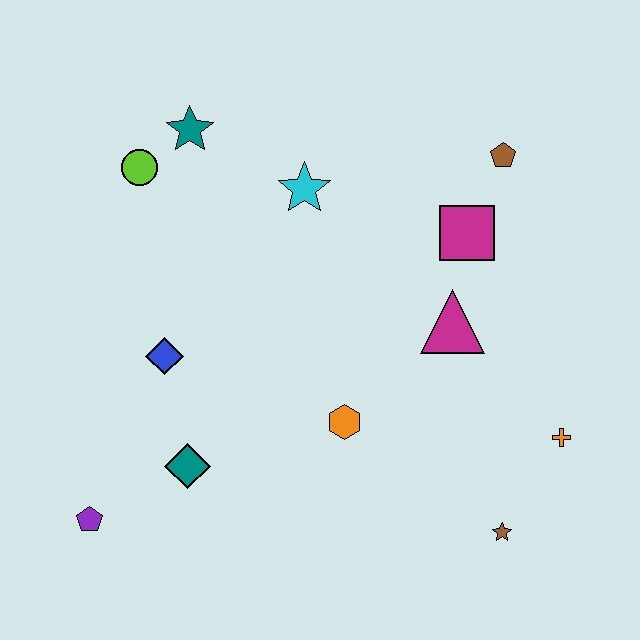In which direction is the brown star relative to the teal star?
The brown star is below the teal star.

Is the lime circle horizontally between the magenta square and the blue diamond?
No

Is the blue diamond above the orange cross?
Yes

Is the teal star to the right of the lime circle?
Yes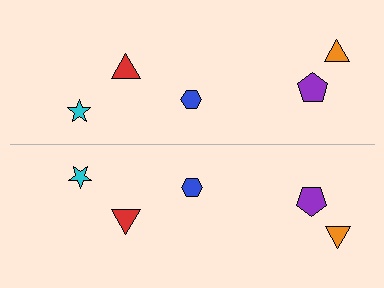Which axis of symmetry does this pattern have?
The pattern has a horizontal axis of symmetry running through the center of the image.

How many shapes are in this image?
There are 10 shapes in this image.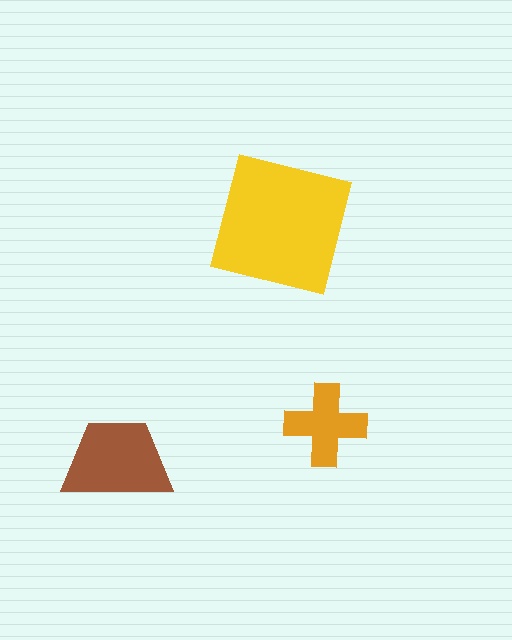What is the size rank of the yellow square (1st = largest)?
1st.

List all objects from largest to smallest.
The yellow square, the brown trapezoid, the orange cross.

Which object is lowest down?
The brown trapezoid is bottommost.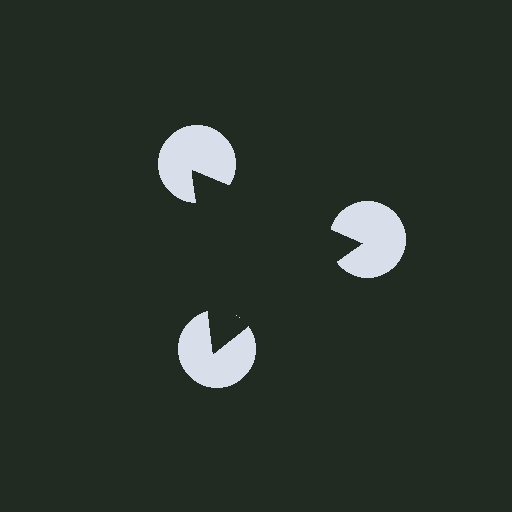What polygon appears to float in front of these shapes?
An illusory triangle — its edges are inferred from the aligned wedge cuts in the pac-man discs, not physically drawn.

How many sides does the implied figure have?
3 sides.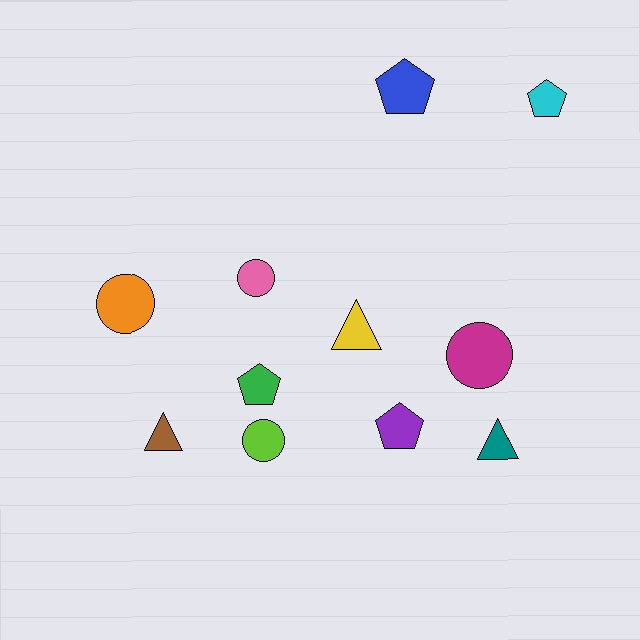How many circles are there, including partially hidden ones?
There are 4 circles.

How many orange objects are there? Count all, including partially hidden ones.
There is 1 orange object.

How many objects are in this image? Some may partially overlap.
There are 11 objects.